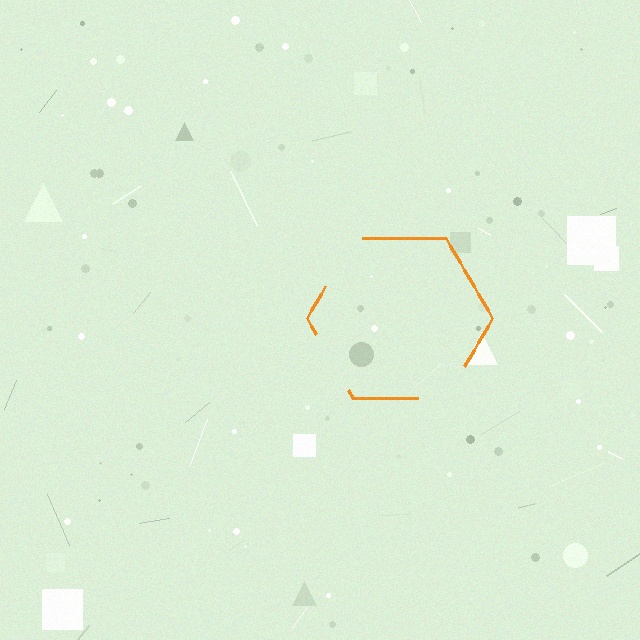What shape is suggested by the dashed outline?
The dashed outline suggests a hexagon.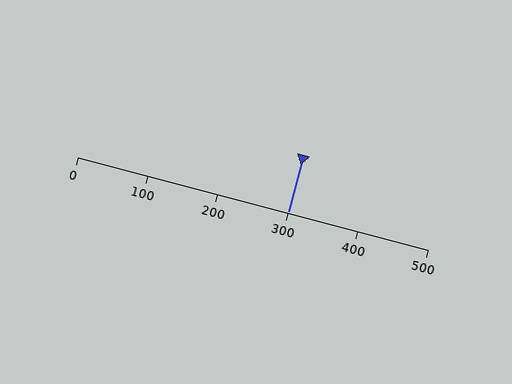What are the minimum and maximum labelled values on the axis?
The axis runs from 0 to 500.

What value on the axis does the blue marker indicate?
The marker indicates approximately 300.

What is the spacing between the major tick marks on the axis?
The major ticks are spaced 100 apart.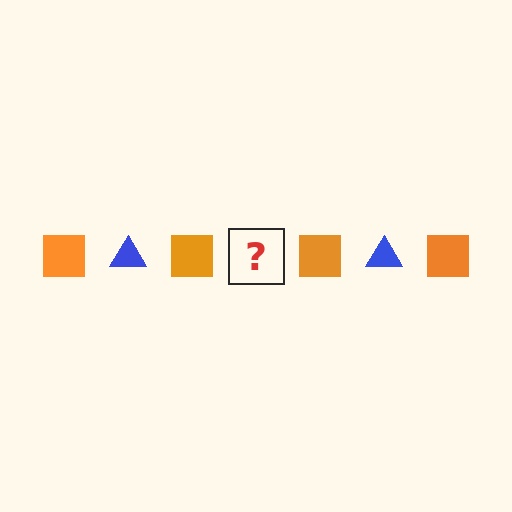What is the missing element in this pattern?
The missing element is a blue triangle.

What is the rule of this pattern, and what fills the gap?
The rule is that the pattern alternates between orange square and blue triangle. The gap should be filled with a blue triangle.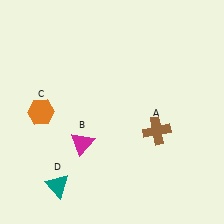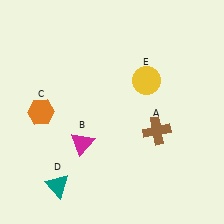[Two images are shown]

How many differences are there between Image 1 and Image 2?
There is 1 difference between the two images.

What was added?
A yellow circle (E) was added in Image 2.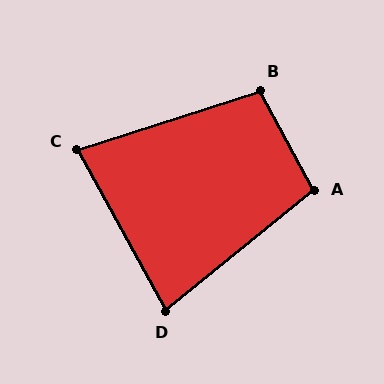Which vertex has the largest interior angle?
A, at approximately 101 degrees.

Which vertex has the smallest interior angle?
C, at approximately 79 degrees.